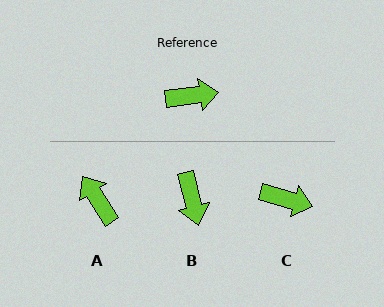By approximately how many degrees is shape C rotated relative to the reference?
Approximately 23 degrees clockwise.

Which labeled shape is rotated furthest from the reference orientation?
A, about 115 degrees away.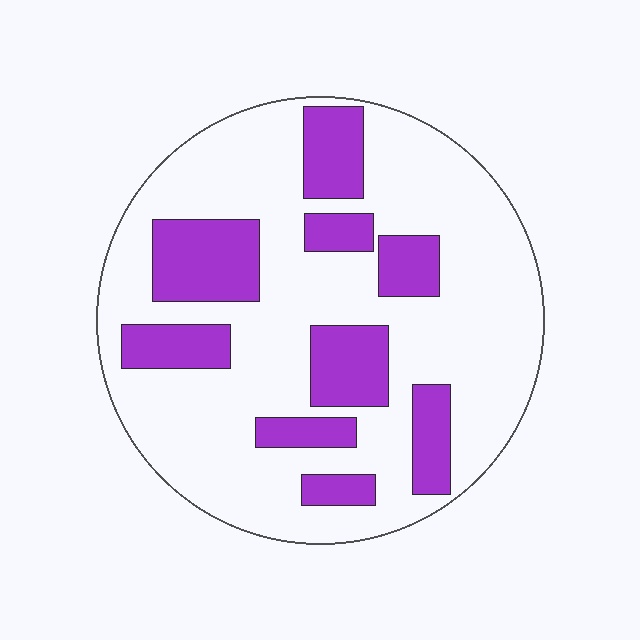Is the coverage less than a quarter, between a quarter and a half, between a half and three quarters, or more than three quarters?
Between a quarter and a half.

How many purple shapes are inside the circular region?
9.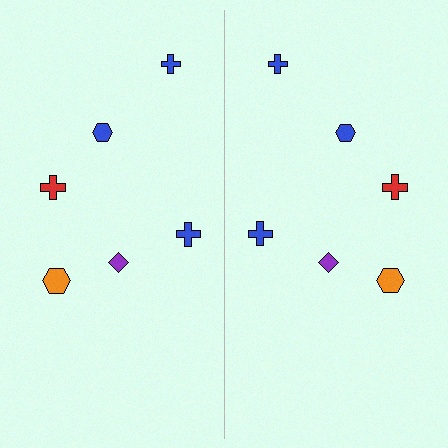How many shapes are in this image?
There are 12 shapes in this image.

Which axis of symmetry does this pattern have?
The pattern has a vertical axis of symmetry running through the center of the image.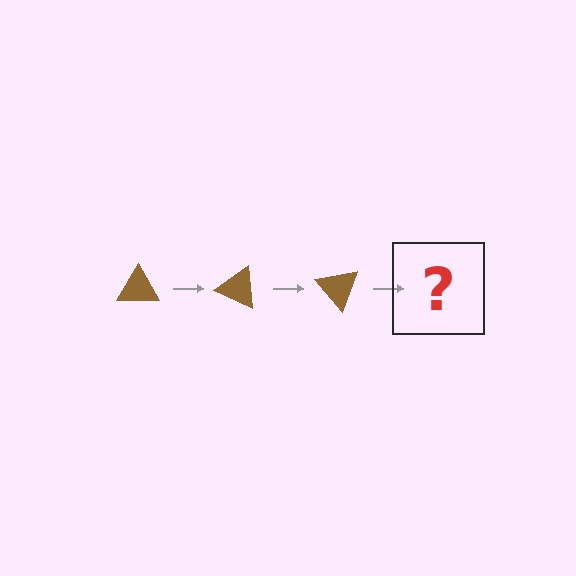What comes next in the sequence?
The next element should be a brown triangle rotated 75 degrees.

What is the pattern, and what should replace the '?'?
The pattern is that the triangle rotates 25 degrees each step. The '?' should be a brown triangle rotated 75 degrees.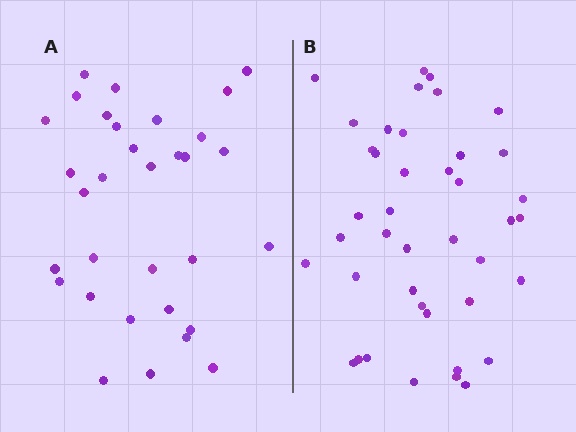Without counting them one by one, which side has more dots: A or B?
Region B (the right region) has more dots.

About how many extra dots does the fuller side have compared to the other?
Region B has roughly 8 or so more dots than region A.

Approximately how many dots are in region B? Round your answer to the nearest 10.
About 40 dots. (The exact count is 41, which rounds to 40.)